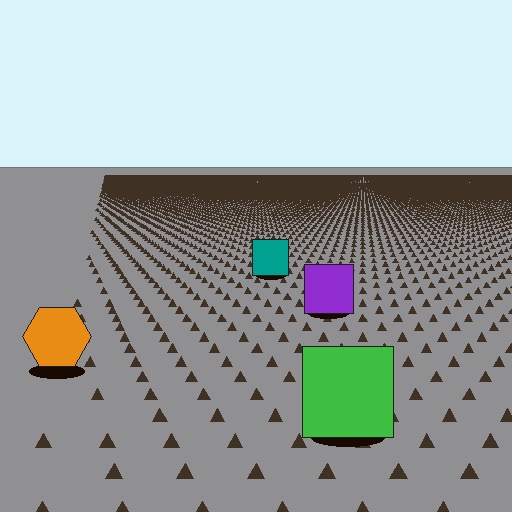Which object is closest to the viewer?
The green square is closest. The texture marks near it are larger and more spread out.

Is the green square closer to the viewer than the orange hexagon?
Yes. The green square is closer — you can tell from the texture gradient: the ground texture is coarser near it.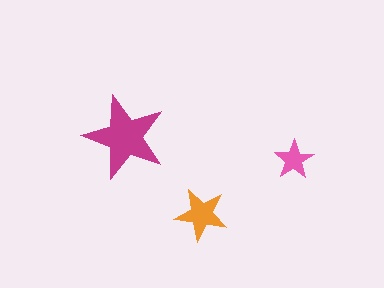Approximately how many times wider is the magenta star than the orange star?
About 1.5 times wider.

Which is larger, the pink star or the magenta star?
The magenta one.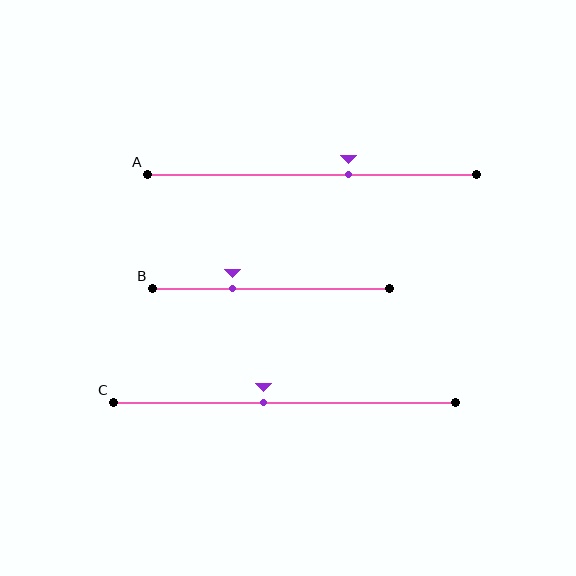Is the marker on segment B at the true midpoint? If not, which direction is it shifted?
No, the marker on segment B is shifted to the left by about 16% of the segment length.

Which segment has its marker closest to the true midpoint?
Segment C has its marker closest to the true midpoint.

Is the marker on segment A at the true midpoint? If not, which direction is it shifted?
No, the marker on segment A is shifted to the right by about 11% of the segment length.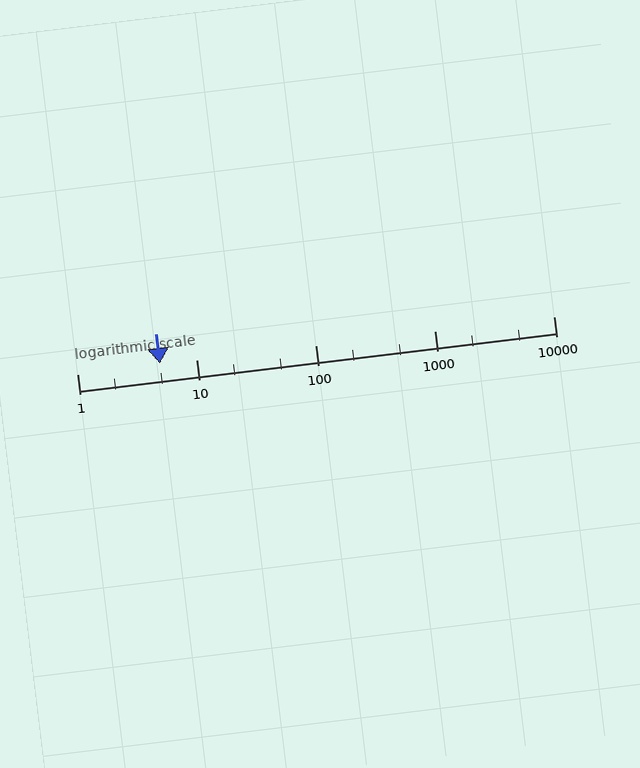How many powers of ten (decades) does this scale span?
The scale spans 4 decades, from 1 to 10000.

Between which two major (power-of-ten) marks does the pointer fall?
The pointer is between 1 and 10.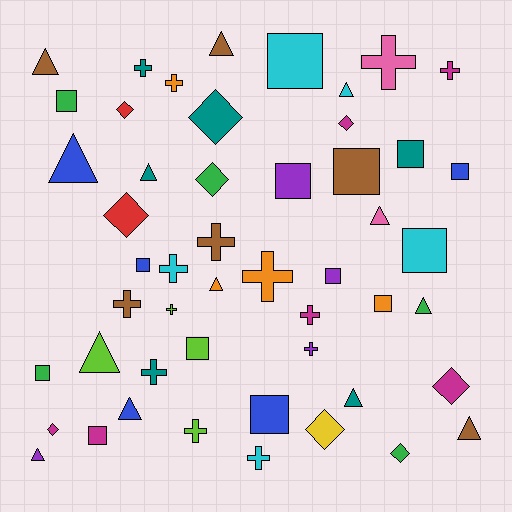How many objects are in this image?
There are 50 objects.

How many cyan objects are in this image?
There are 5 cyan objects.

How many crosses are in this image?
There are 14 crosses.